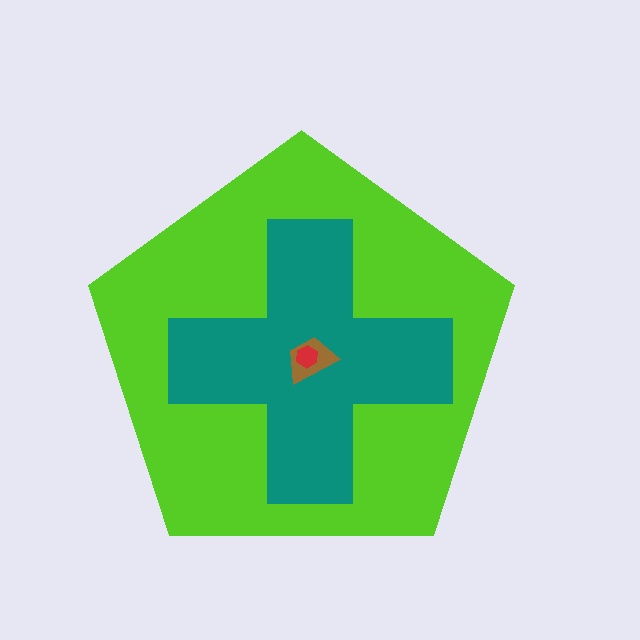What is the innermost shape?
The red hexagon.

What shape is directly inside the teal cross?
The brown trapezoid.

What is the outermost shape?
The lime pentagon.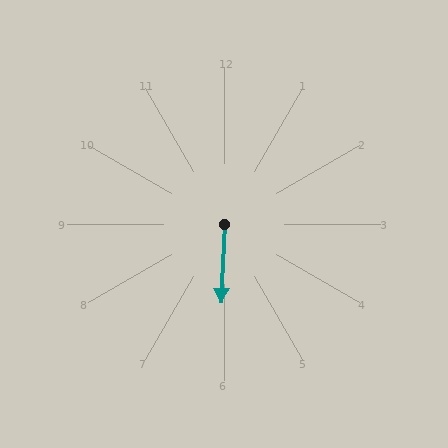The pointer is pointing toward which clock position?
Roughly 6 o'clock.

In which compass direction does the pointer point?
South.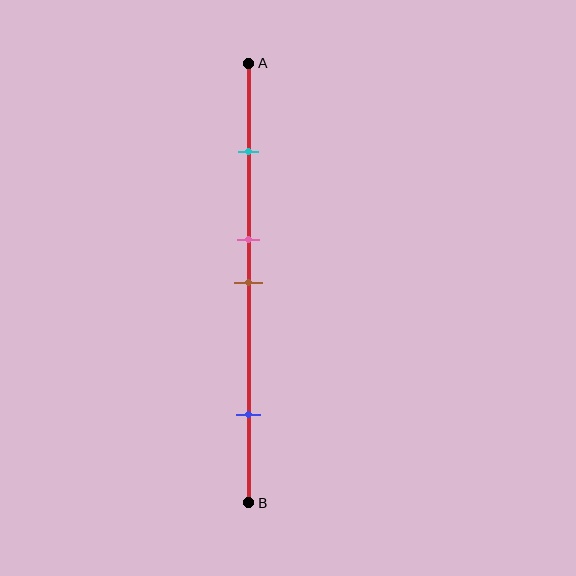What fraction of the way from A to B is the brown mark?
The brown mark is approximately 50% (0.5) of the way from A to B.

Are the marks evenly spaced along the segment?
No, the marks are not evenly spaced.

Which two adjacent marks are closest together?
The pink and brown marks are the closest adjacent pair.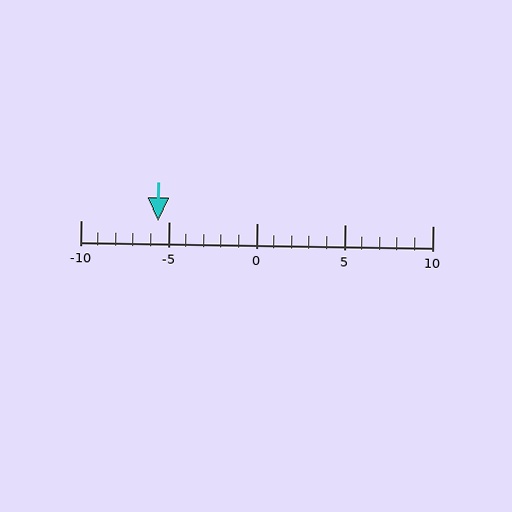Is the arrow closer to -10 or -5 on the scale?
The arrow is closer to -5.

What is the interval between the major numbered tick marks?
The major tick marks are spaced 5 units apart.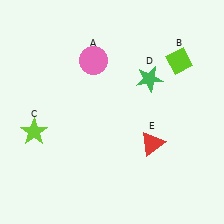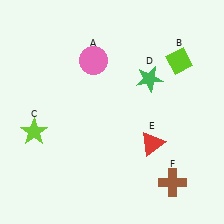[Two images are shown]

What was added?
A brown cross (F) was added in Image 2.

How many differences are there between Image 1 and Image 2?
There is 1 difference between the two images.